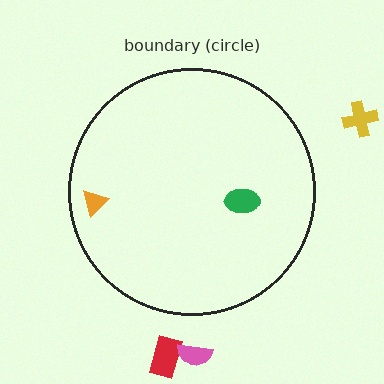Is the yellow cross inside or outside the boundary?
Outside.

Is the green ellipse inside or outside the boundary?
Inside.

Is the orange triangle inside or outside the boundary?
Inside.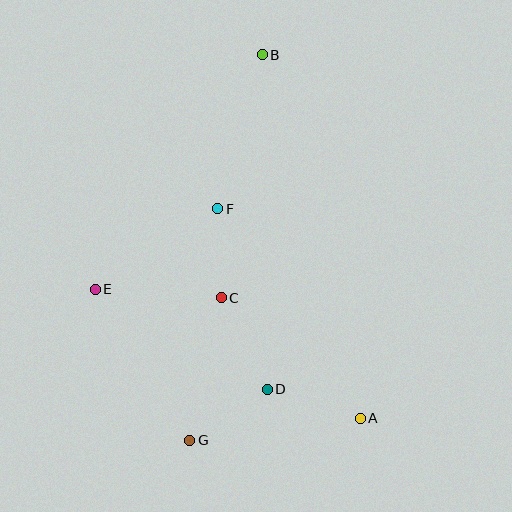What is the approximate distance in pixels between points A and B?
The distance between A and B is approximately 377 pixels.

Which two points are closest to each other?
Points C and F are closest to each other.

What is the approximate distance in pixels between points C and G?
The distance between C and G is approximately 146 pixels.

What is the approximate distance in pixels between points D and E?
The distance between D and E is approximately 199 pixels.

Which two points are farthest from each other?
Points B and G are farthest from each other.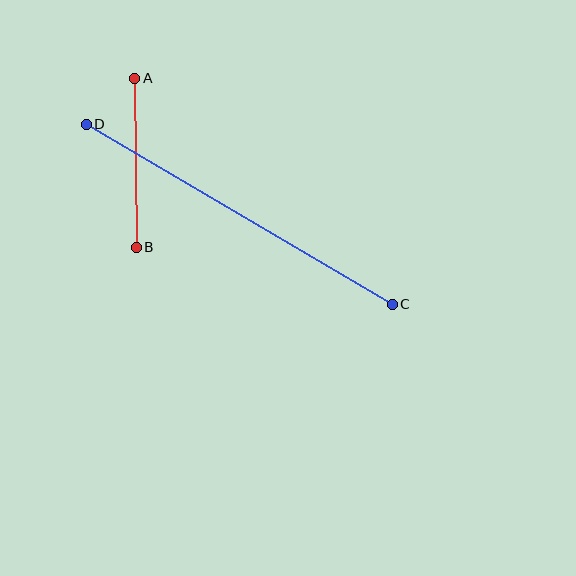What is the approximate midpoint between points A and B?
The midpoint is at approximately (136, 163) pixels.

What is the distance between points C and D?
The distance is approximately 355 pixels.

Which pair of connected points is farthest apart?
Points C and D are farthest apart.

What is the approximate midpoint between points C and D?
The midpoint is at approximately (239, 214) pixels.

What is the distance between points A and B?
The distance is approximately 169 pixels.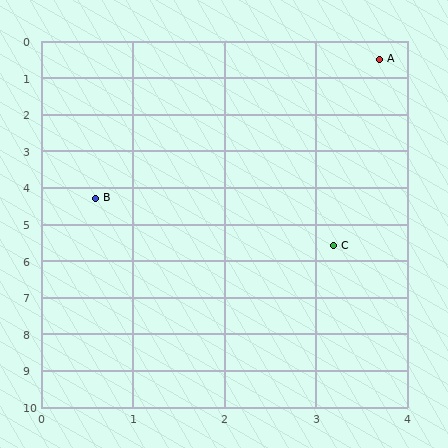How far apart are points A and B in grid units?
Points A and B are about 4.9 grid units apart.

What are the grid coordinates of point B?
Point B is at approximately (0.6, 4.3).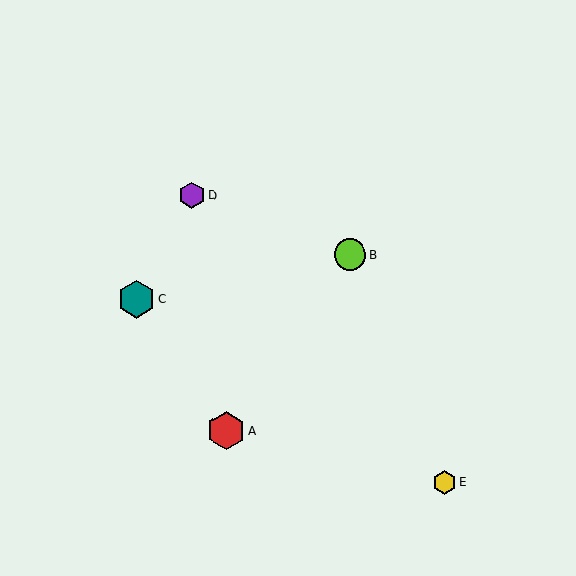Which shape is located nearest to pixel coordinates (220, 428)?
The red hexagon (labeled A) at (226, 430) is nearest to that location.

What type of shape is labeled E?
Shape E is a yellow hexagon.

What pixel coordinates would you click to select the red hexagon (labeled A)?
Click at (226, 430) to select the red hexagon A.